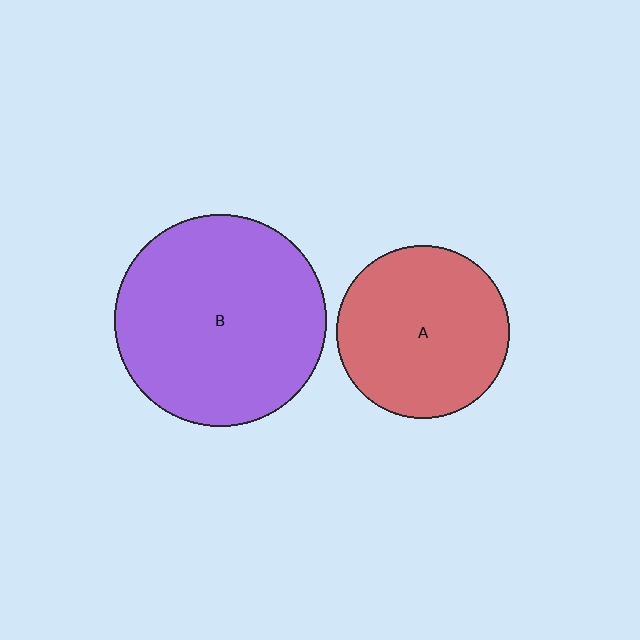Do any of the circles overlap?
No, none of the circles overlap.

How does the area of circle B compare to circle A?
Approximately 1.5 times.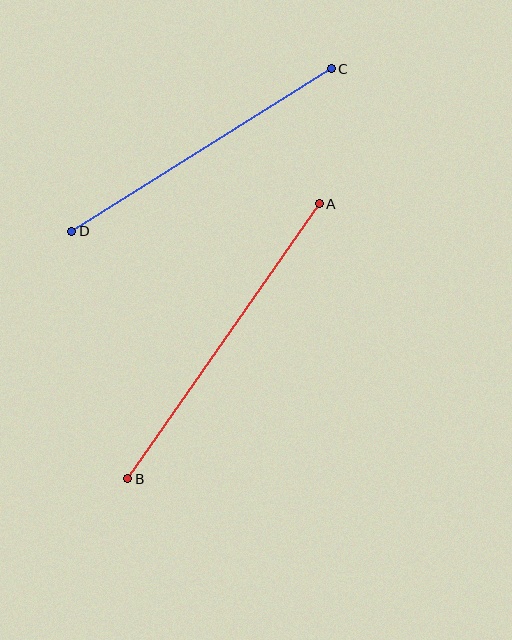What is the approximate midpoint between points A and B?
The midpoint is at approximately (224, 341) pixels.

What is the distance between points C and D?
The distance is approximately 307 pixels.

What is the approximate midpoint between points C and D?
The midpoint is at approximately (201, 150) pixels.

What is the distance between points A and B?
The distance is approximately 335 pixels.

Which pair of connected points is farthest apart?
Points A and B are farthest apart.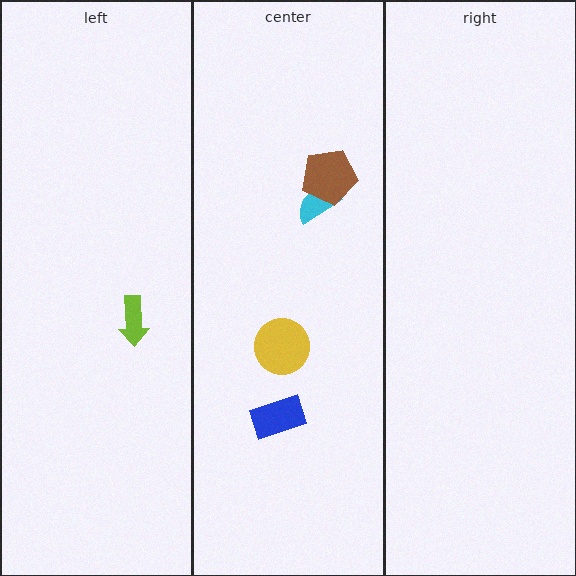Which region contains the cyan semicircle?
The center region.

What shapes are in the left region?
The lime arrow.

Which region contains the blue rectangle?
The center region.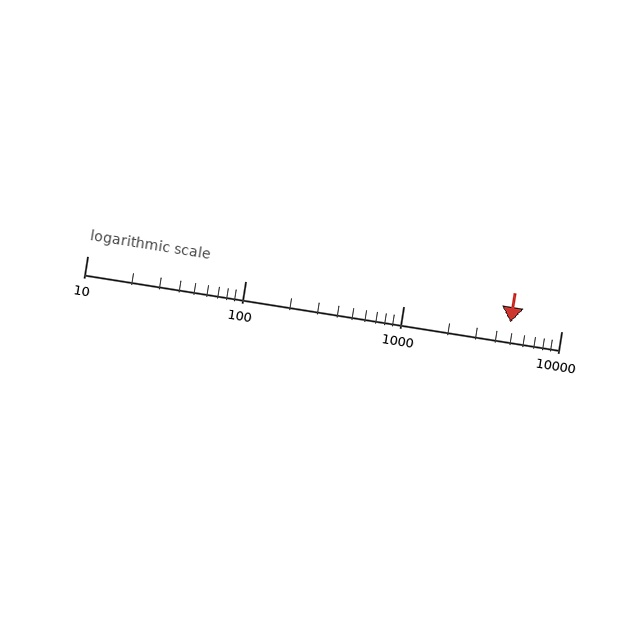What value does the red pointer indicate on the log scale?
The pointer indicates approximately 4800.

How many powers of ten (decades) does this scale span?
The scale spans 3 decades, from 10 to 10000.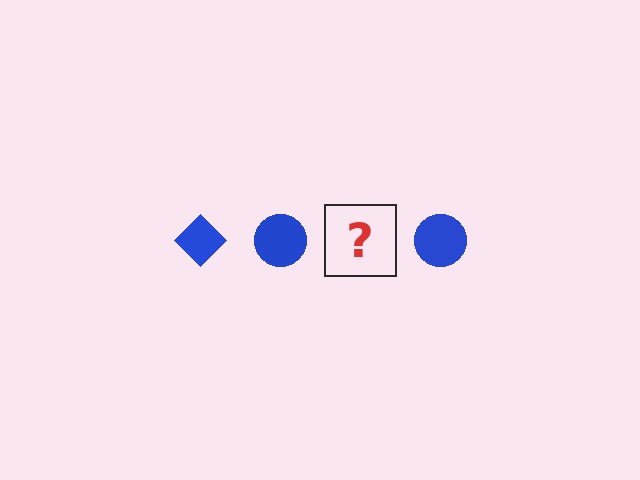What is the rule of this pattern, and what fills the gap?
The rule is that the pattern cycles through diamond, circle shapes in blue. The gap should be filled with a blue diamond.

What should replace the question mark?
The question mark should be replaced with a blue diamond.